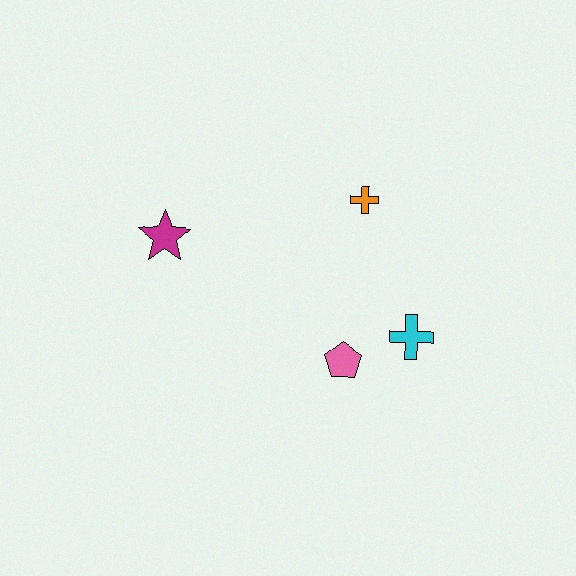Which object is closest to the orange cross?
The cyan cross is closest to the orange cross.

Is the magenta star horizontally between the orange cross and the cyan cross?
No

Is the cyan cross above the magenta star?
No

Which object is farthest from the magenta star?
The cyan cross is farthest from the magenta star.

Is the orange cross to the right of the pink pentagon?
Yes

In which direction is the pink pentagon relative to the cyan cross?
The pink pentagon is to the left of the cyan cross.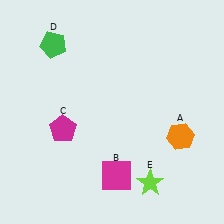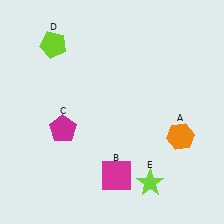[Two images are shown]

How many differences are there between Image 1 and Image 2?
There is 1 difference between the two images.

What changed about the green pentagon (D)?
In Image 1, D is green. In Image 2, it changed to lime.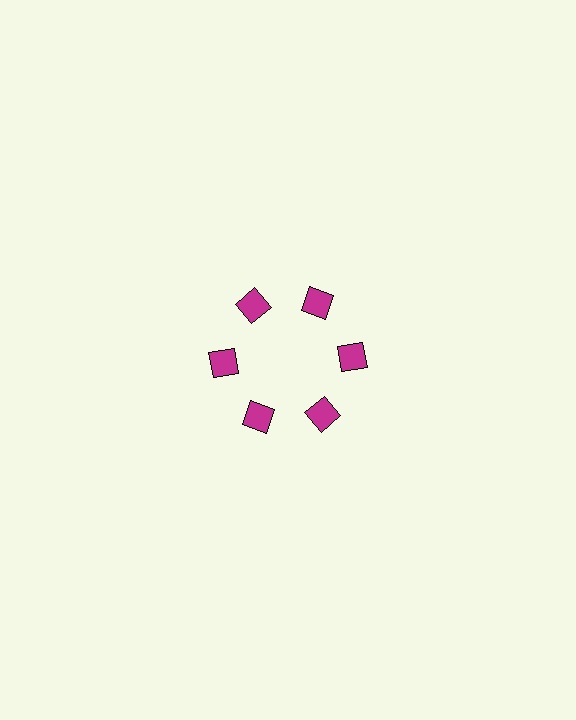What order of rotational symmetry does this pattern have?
This pattern has 6-fold rotational symmetry.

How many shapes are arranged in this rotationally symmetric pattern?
There are 6 shapes, arranged in 6 groups of 1.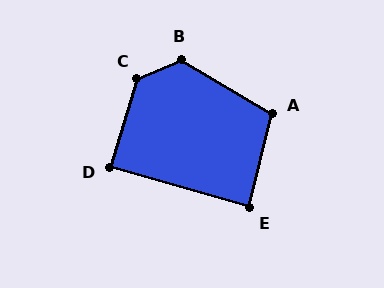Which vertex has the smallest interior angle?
E, at approximately 87 degrees.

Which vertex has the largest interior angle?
C, at approximately 131 degrees.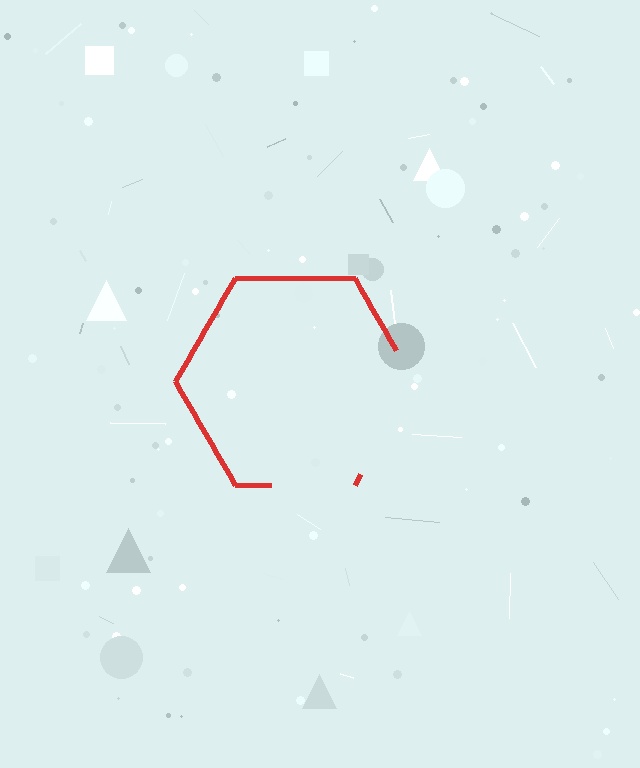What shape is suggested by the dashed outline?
The dashed outline suggests a hexagon.